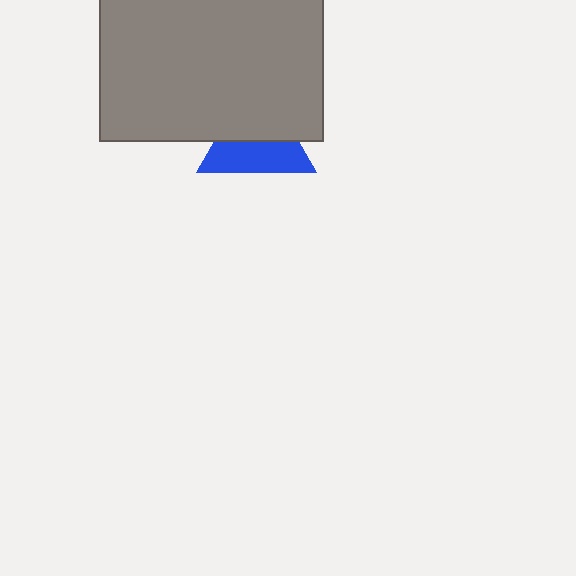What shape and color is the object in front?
The object in front is a gray rectangle.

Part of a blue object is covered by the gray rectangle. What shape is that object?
It is a triangle.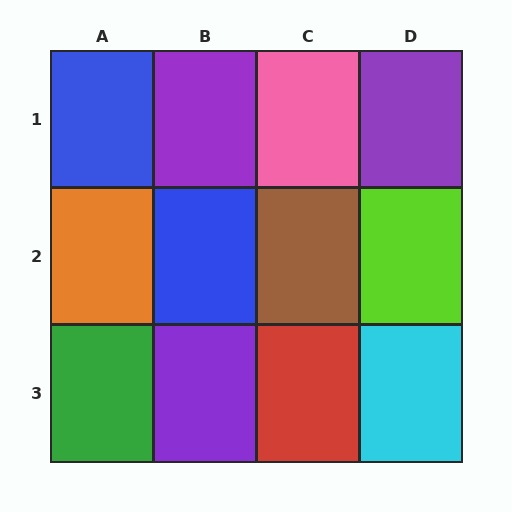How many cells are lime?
1 cell is lime.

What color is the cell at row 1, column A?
Blue.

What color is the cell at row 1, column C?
Pink.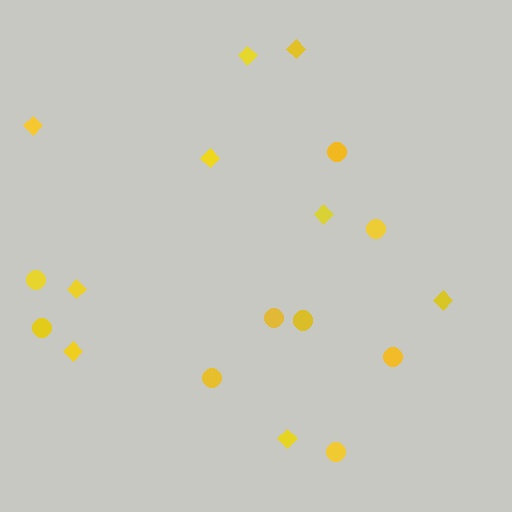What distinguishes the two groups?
There are 2 groups: one group of circles (9) and one group of diamonds (9).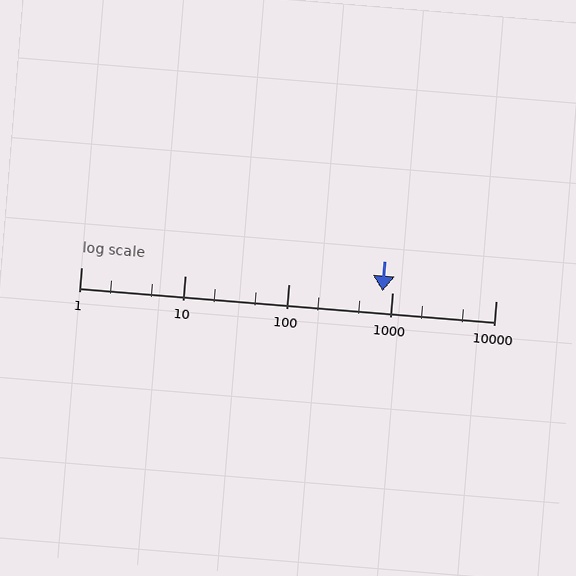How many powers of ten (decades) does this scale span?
The scale spans 4 decades, from 1 to 10000.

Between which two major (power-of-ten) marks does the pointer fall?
The pointer is between 100 and 1000.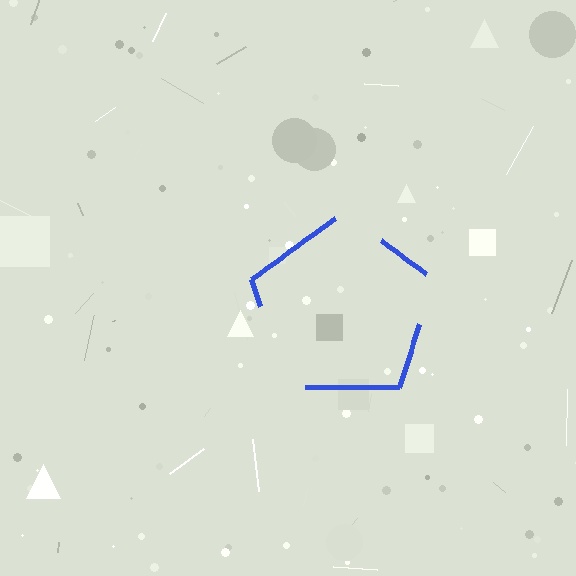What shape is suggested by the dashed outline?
The dashed outline suggests a pentagon.